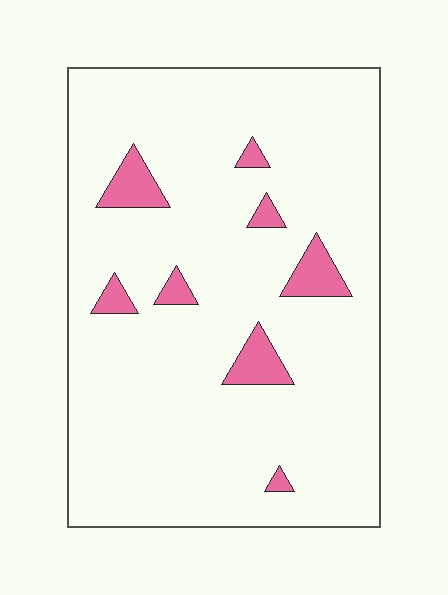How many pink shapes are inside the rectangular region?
8.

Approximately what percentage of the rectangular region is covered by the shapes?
Approximately 10%.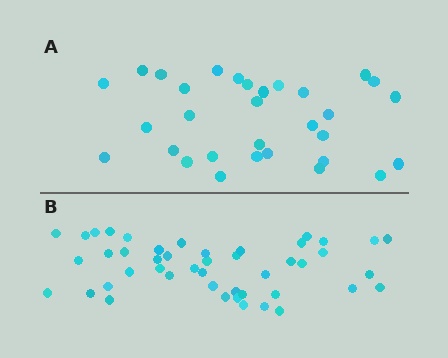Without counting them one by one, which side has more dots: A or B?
Region B (the bottom region) has more dots.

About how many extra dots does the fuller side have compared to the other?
Region B has approximately 15 more dots than region A.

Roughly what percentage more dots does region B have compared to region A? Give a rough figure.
About 50% more.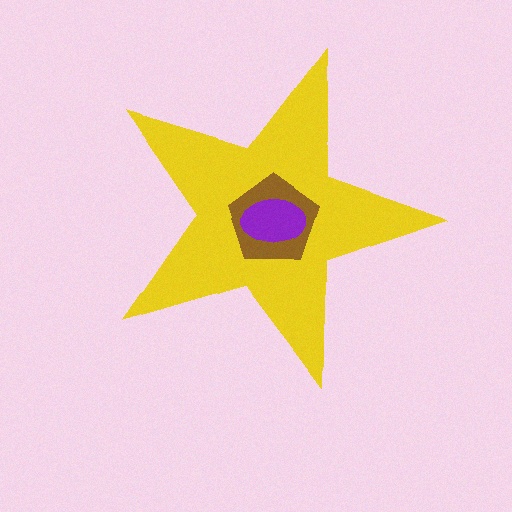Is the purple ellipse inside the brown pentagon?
Yes.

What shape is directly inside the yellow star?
The brown pentagon.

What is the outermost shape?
The yellow star.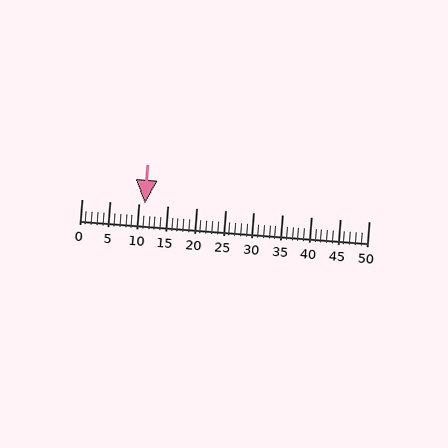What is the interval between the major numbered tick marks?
The major tick marks are spaced 5 units apart.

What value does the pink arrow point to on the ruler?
The pink arrow points to approximately 11.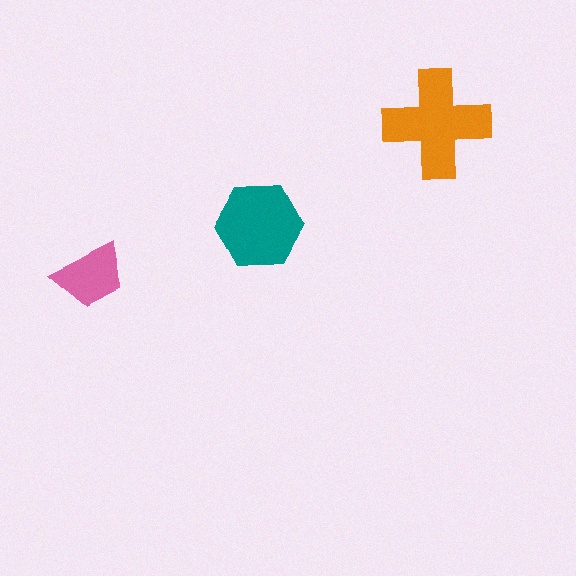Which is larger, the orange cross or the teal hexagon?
The orange cross.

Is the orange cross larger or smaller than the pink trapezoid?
Larger.